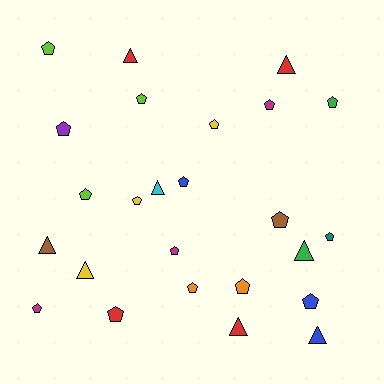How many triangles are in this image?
There are 8 triangles.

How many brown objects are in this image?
There are 2 brown objects.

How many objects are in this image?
There are 25 objects.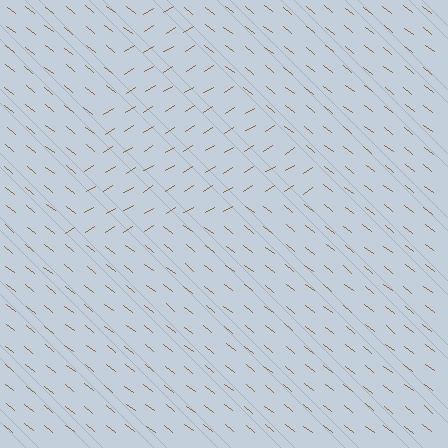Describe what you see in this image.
The image is filled with small brown line segments. A triangle region in the image has lines oriented differently from the surrounding lines, creating a visible texture boundary.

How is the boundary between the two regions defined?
The boundary is defined purely by a change in line orientation (approximately 70 degrees difference). All lines are the same color and thickness.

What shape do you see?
I see a triangle.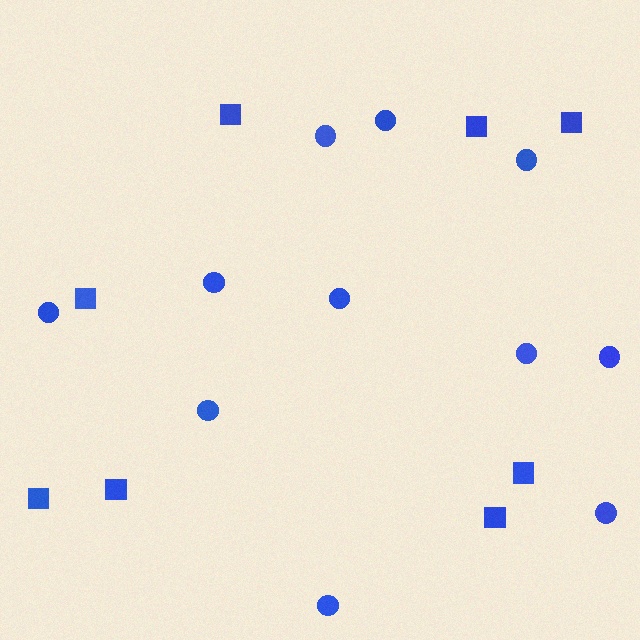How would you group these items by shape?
There are 2 groups: one group of circles (11) and one group of squares (8).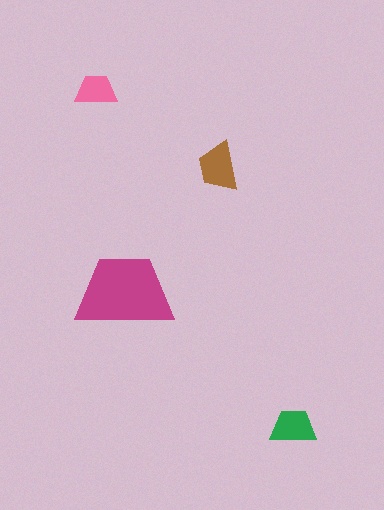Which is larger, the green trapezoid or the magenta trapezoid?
The magenta one.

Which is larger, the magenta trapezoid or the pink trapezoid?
The magenta one.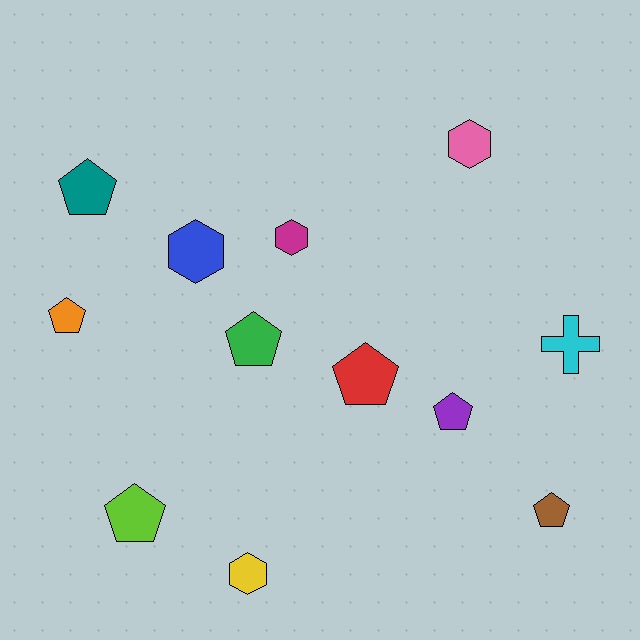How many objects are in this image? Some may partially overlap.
There are 12 objects.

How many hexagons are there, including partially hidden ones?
There are 4 hexagons.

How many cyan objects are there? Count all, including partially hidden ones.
There is 1 cyan object.